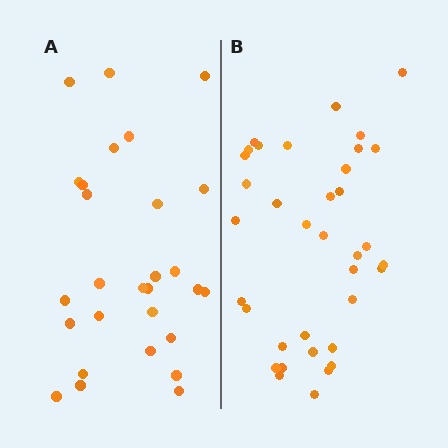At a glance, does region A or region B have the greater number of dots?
Region B (the right region) has more dots.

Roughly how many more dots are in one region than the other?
Region B has roughly 8 or so more dots than region A.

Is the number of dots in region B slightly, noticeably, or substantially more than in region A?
Region B has noticeably more, but not dramatically so. The ratio is roughly 1.3 to 1.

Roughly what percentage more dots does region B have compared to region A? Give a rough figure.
About 30% more.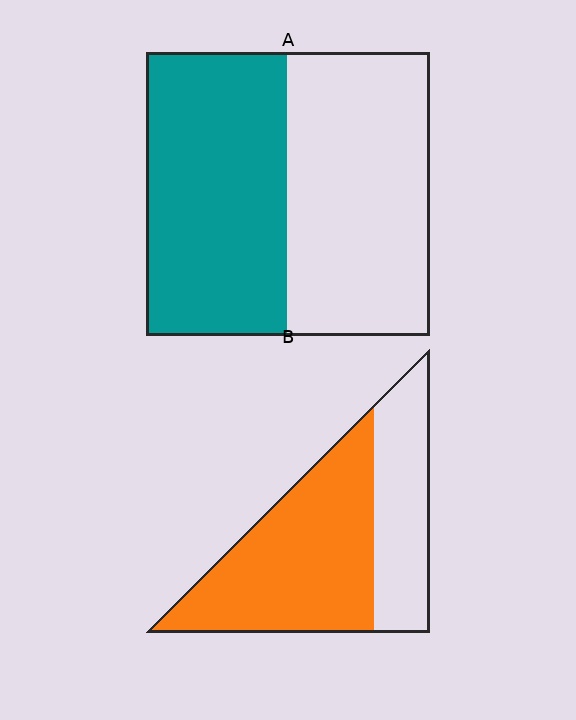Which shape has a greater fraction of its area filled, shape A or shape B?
Shape B.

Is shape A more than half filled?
Roughly half.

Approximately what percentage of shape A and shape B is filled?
A is approximately 50% and B is approximately 65%.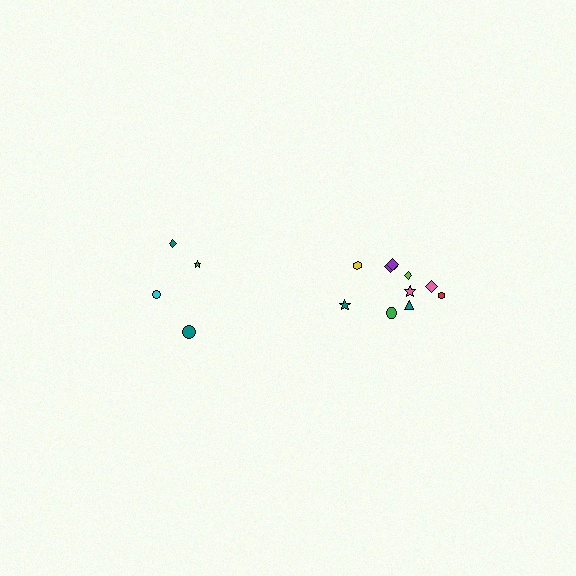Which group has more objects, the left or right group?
The right group.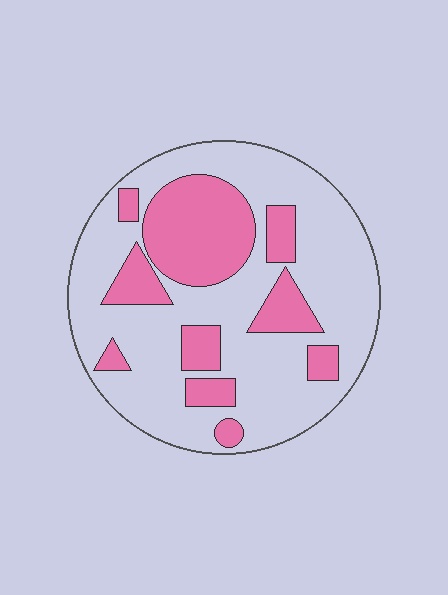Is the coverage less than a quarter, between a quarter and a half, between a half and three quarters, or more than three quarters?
Between a quarter and a half.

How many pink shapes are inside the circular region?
10.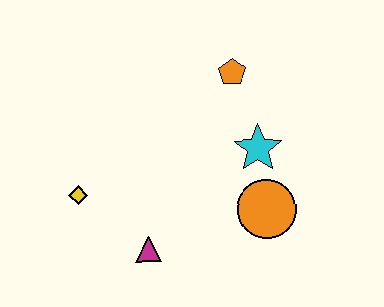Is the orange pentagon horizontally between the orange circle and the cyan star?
No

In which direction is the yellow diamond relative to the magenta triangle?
The yellow diamond is to the left of the magenta triangle.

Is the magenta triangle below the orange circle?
Yes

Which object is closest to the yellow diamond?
The magenta triangle is closest to the yellow diamond.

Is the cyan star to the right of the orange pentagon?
Yes